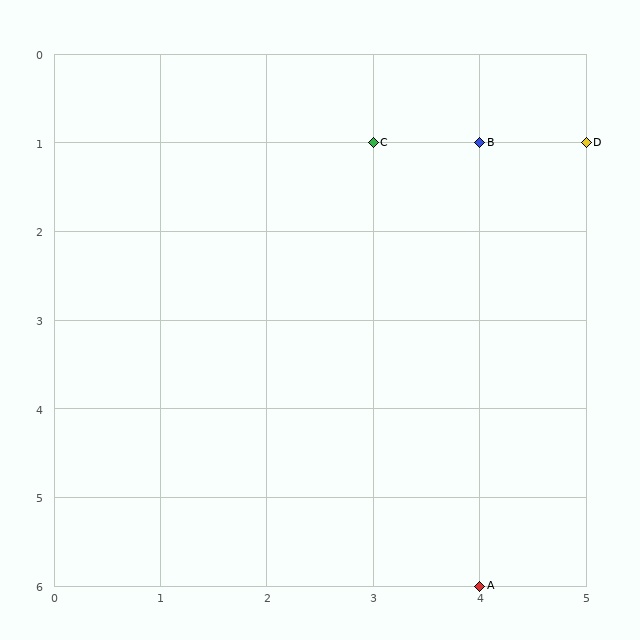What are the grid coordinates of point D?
Point D is at grid coordinates (5, 1).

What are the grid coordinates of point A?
Point A is at grid coordinates (4, 6).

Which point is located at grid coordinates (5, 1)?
Point D is at (5, 1).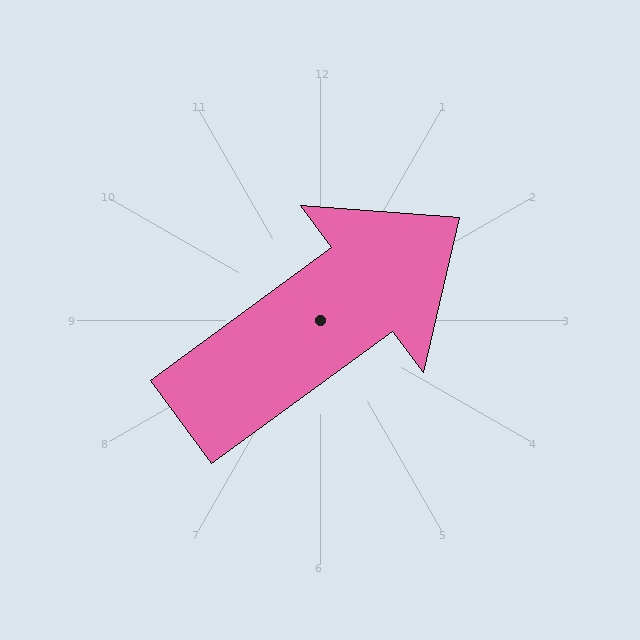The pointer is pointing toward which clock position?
Roughly 2 o'clock.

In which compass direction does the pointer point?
Northeast.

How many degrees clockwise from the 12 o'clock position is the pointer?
Approximately 54 degrees.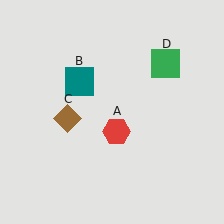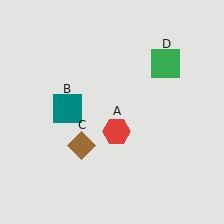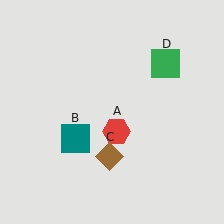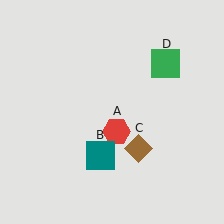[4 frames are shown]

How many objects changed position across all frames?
2 objects changed position: teal square (object B), brown diamond (object C).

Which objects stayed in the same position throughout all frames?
Red hexagon (object A) and green square (object D) remained stationary.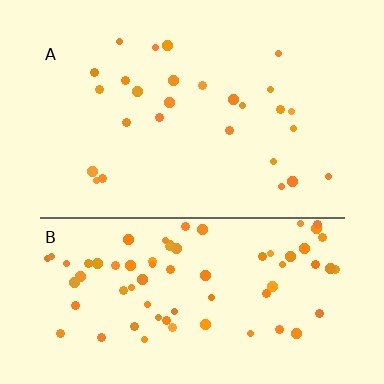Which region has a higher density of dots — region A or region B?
B (the bottom).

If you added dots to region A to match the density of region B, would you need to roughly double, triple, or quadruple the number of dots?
Approximately triple.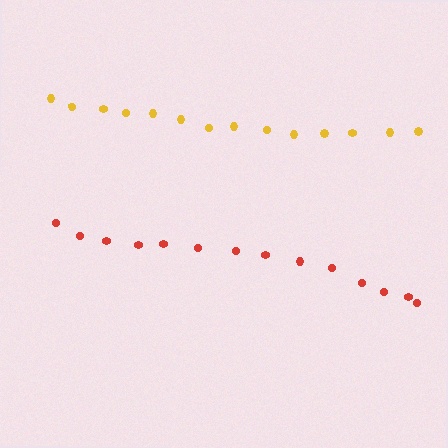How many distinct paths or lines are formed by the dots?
There are 2 distinct paths.